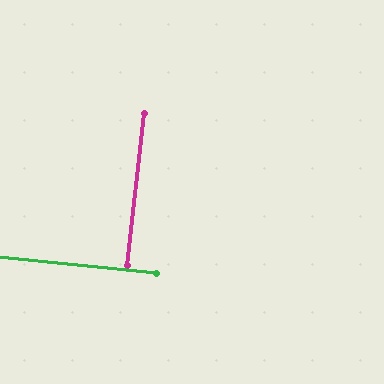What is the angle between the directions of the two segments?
Approximately 90 degrees.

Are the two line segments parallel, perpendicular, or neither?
Perpendicular — they meet at approximately 90°.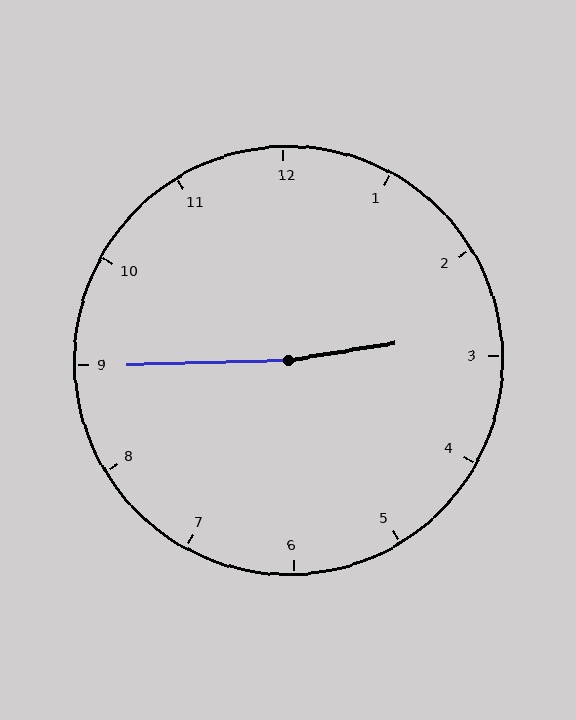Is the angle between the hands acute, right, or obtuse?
It is obtuse.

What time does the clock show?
2:45.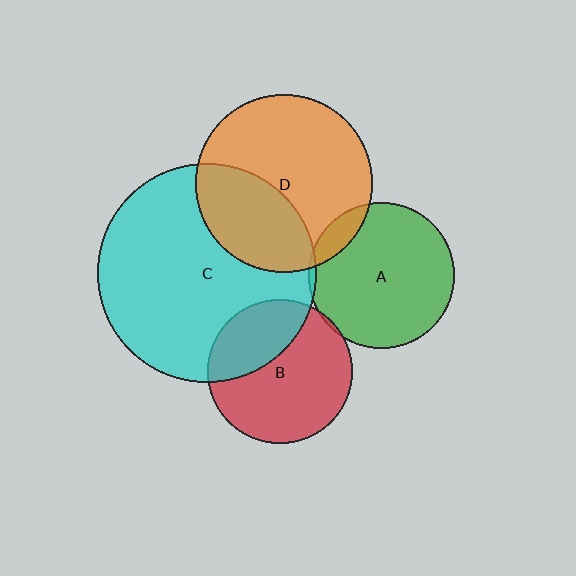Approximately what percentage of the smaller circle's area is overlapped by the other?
Approximately 35%.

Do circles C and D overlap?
Yes.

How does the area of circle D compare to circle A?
Approximately 1.5 times.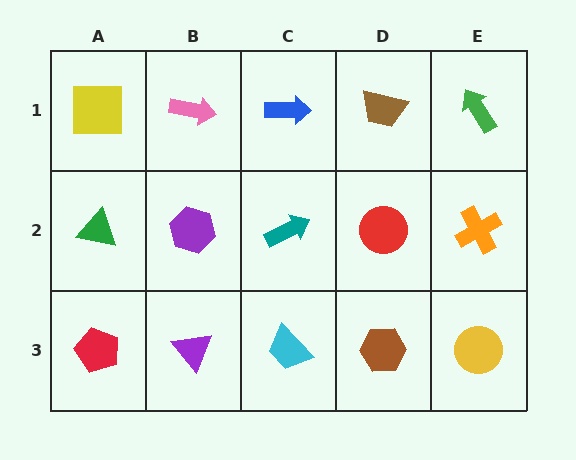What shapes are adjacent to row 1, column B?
A purple hexagon (row 2, column B), a yellow square (row 1, column A), a blue arrow (row 1, column C).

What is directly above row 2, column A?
A yellow square.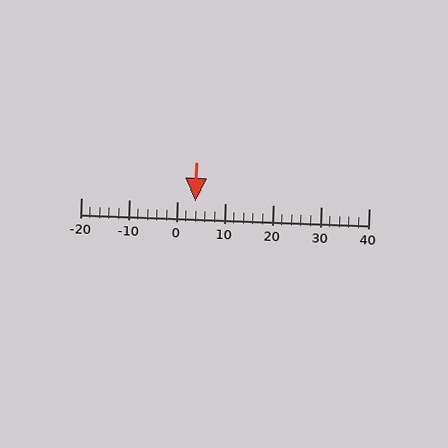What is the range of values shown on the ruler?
The ruler shows values from -20 to 40.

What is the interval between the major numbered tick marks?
The major tick marks are spaced 10 units apart.